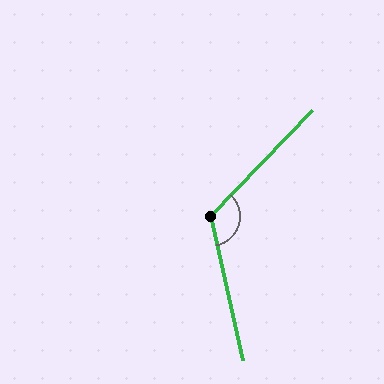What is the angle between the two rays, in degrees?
Approximately 124 degrees.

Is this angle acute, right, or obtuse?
It is obtuse.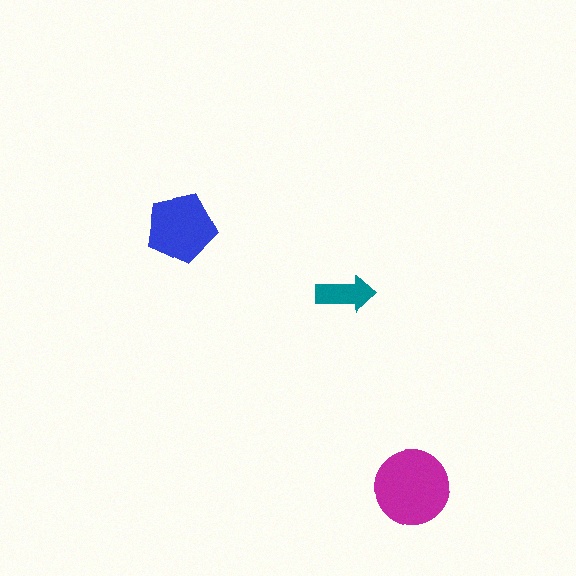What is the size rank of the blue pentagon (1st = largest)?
2nd.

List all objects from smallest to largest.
The teal arrow, the blue pentagon, the magenta circle.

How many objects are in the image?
There are 3 objects in the image.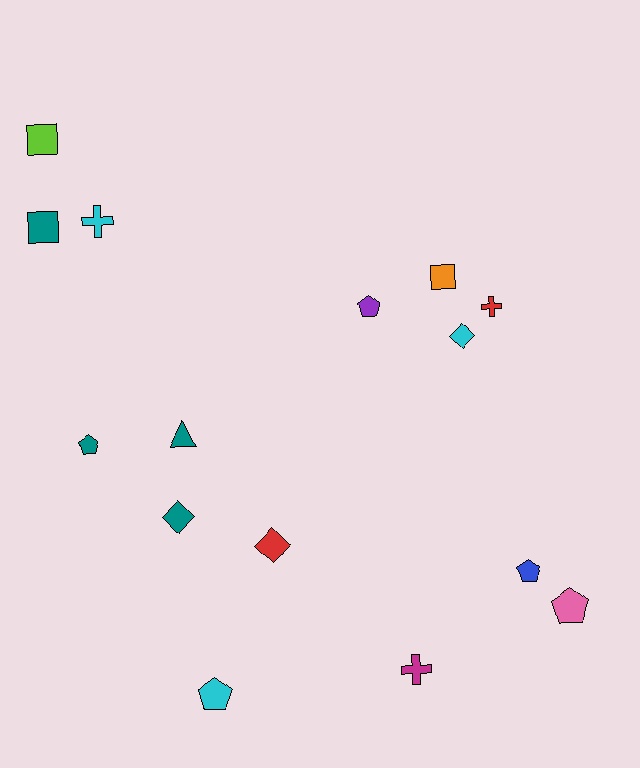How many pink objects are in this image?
There is 1 pink object.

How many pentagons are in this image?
There are 5 pentagons.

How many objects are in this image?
There are 15 objects.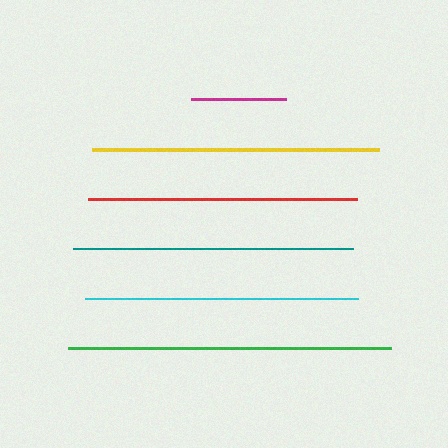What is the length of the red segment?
The red segment is approximately 268 pixels long.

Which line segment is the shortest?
The magenta line is the shortest at approximately 95 pixels.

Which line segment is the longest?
The green line is the longest at approximately 323 pixels.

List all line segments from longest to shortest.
From longest to shortest: green, yellow, teal, cyan, red, magenta.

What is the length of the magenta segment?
The magenta segment is approximately 95 pixels long.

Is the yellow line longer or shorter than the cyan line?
The yellow line is longer than the cyan line.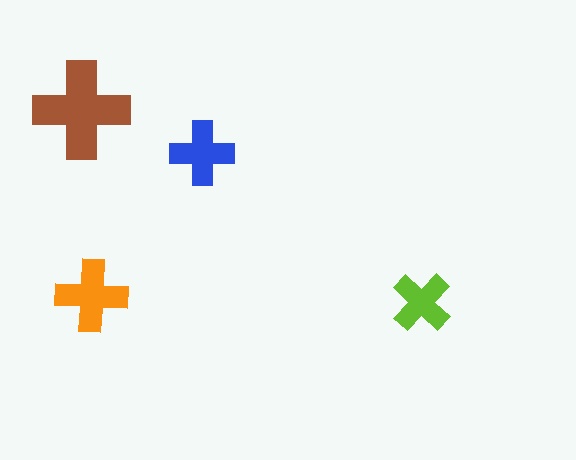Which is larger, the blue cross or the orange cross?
The orange one.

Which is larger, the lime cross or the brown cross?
The brown one.